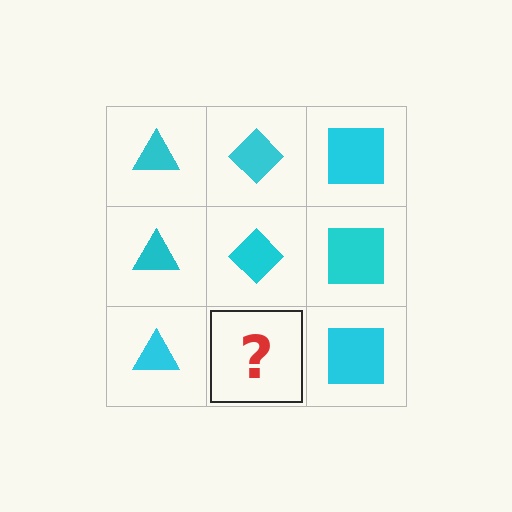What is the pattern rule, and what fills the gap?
The rule is that each column has a consistent shape. The gap should be filled with a cyan diamond.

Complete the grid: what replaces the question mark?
The question mark should be replaced with a cyan diamond.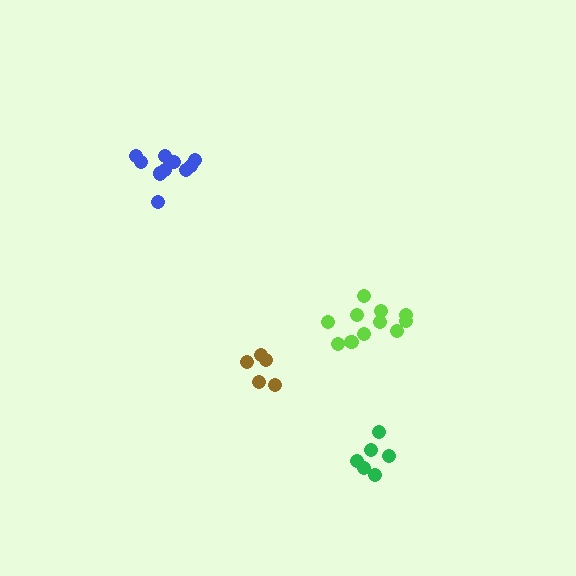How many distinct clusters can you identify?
There are 4 distinct clusters.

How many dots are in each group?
Group 1: 10 dots, Group 2: 5 dots, Group 3: 6 dots, Group 4: 11 dots (32 total).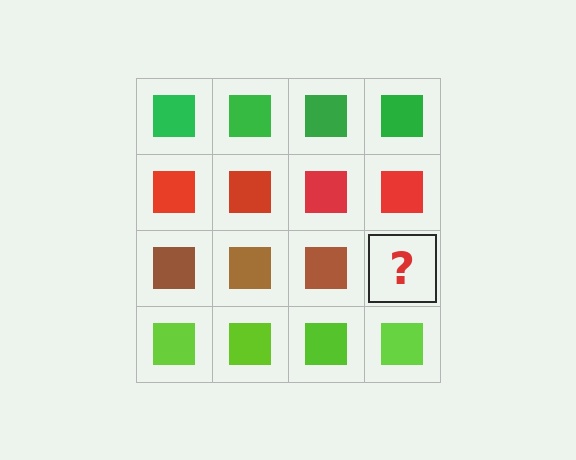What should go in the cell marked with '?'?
The missing cell should contain a brown square.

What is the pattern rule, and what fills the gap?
The rule is that each row has a consistent color. The gap should be filled with a brown square.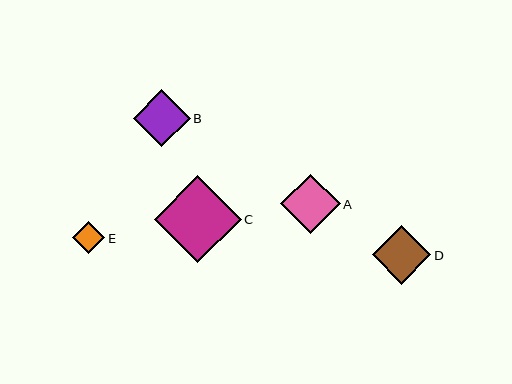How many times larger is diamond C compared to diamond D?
Diamond C is approximately 1.5 times the size of diamond D.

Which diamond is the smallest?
Diamond E is the smallest with a size of approximately 32 pixels.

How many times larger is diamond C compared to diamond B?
Diamond C is approximately 1.5 times the size of diamond B.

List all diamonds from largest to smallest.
From largest to smallest: C, A, D, B, E.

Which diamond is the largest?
Diamond C is the largest with a size of approximately 87 pixels.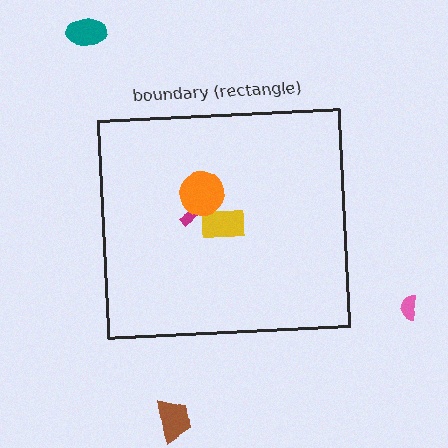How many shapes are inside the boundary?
3 inside, 3 outside.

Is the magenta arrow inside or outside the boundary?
Inside.